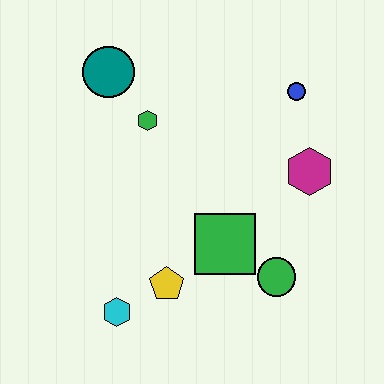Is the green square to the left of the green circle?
Yes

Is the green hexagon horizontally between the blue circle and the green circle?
No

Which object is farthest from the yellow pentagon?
The blue circle is farthest from the yellow pentagon.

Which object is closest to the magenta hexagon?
The blue circle is closest to the magenta hexagon.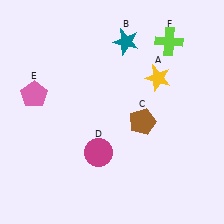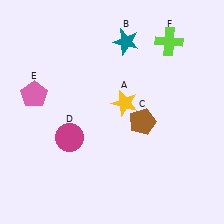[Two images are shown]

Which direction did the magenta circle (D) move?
The magenta circle (D) moved left.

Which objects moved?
The objects that moved are: the yellow star (A), the magenta circle (D).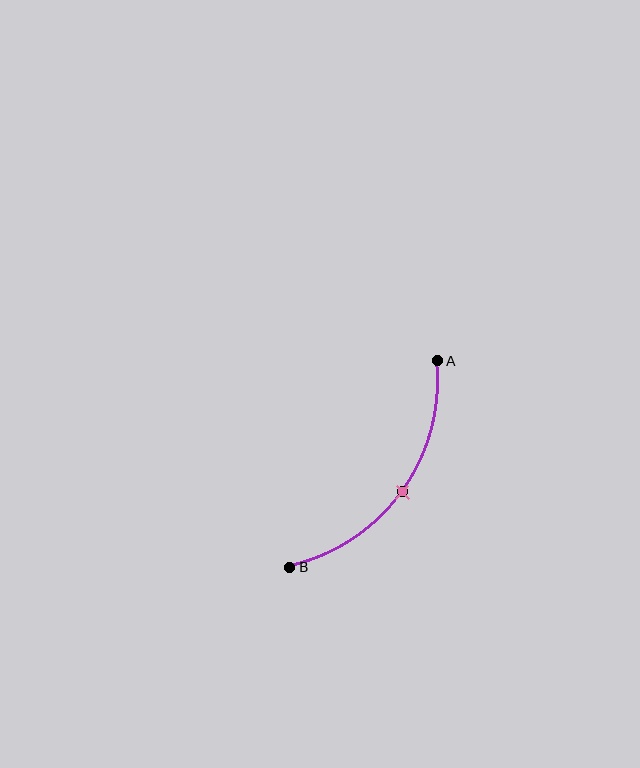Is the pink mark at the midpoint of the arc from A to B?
Yes. The pink mark lies on the arc at equal arc-length from both A and B — it is the arc midpoint.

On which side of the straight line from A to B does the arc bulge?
The arc bulges below and to the right of the straight line connecting A and B.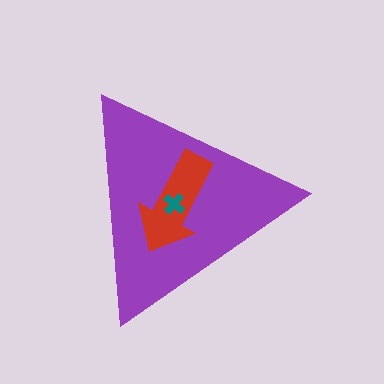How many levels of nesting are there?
3.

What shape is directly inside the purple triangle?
The red arrow.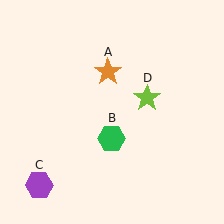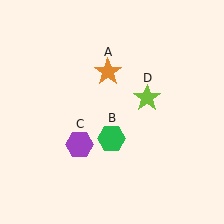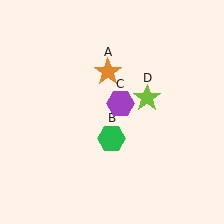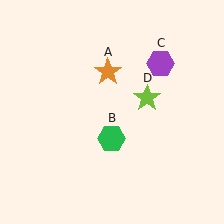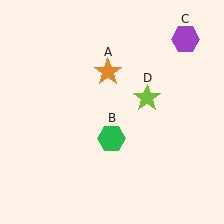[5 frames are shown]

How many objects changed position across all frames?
1 object changed position: purple hexagon (object C).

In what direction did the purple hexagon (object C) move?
The purple hexagon (object C) moved up and to the right.